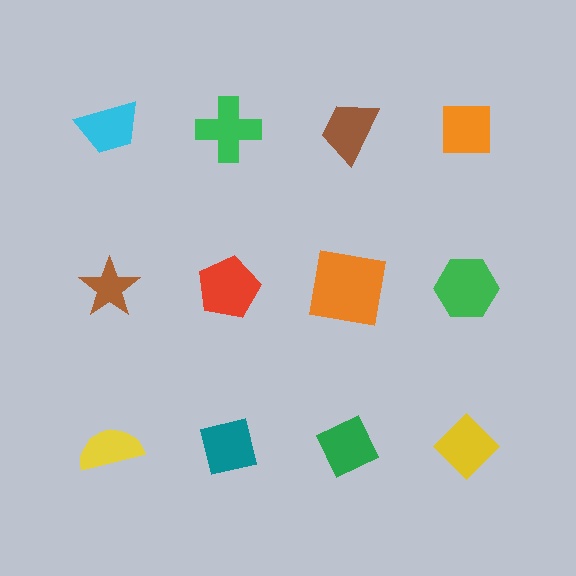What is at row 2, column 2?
A red pentagon.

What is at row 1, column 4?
An orange square.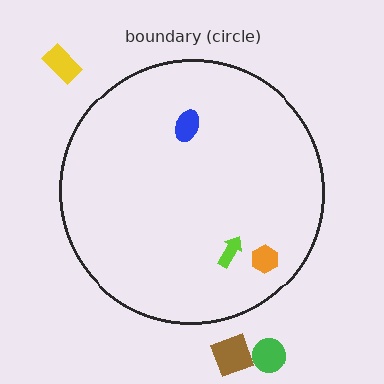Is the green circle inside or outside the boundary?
Outside.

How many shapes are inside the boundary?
3 inside, 3 outside.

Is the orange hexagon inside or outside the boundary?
Inside.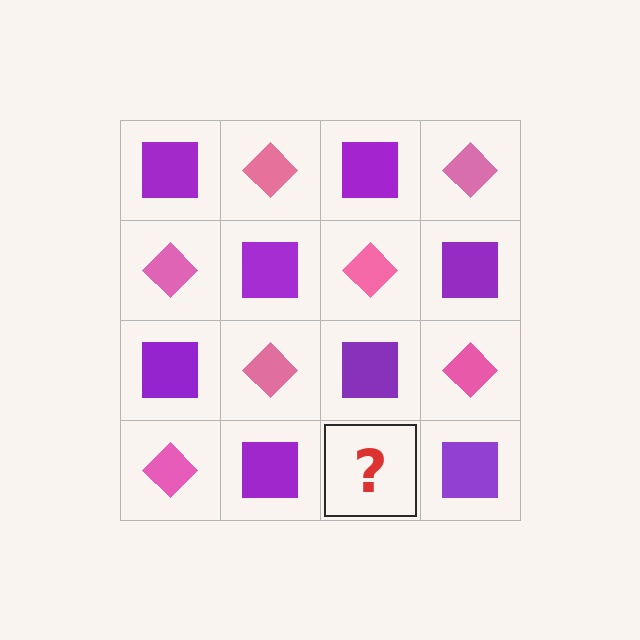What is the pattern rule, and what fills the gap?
The rule is that it alternates purple square and pink diamond in a checkerboard pattern. The gap should be filled with a pink diamond.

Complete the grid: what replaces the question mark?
The question mark should be replaced with a pink diamond.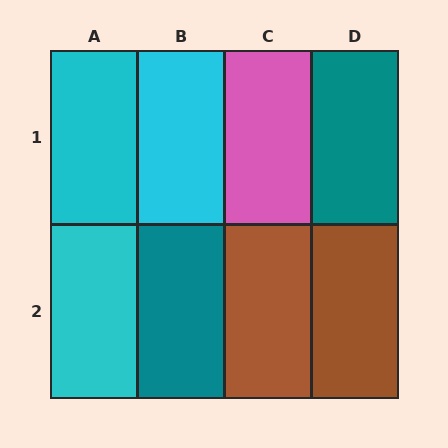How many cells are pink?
1 cell is pink.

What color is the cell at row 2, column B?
Teal.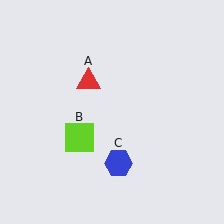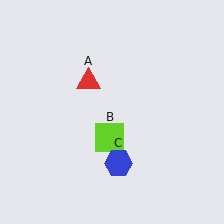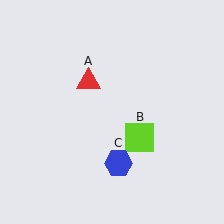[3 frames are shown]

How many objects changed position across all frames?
1 object changed position: lime square (object B).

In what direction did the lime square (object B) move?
The lime square (object B) moved right.